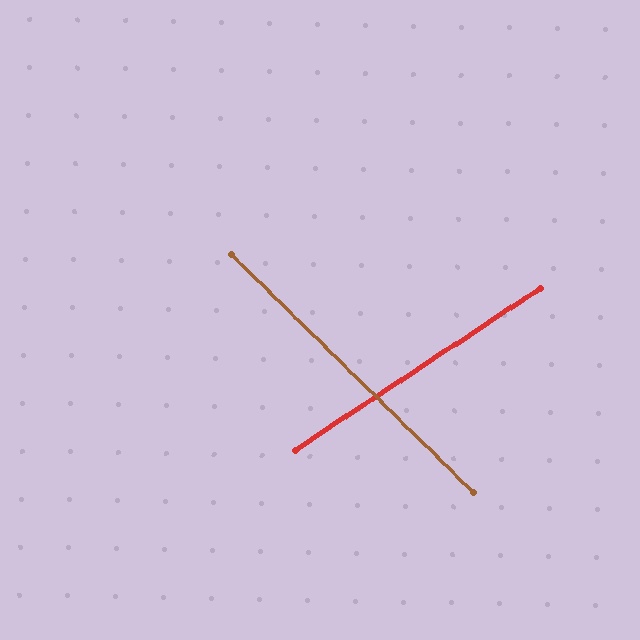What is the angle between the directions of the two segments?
Approximately 78 degrees.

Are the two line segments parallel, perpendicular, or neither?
Neither parallel nor perpendicular — they differ by about 78°.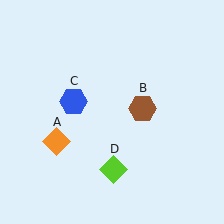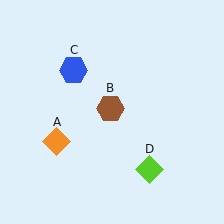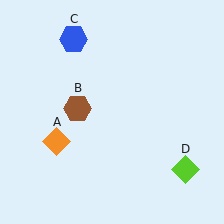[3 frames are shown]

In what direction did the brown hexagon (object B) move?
The brown hexagon (object B) moved left.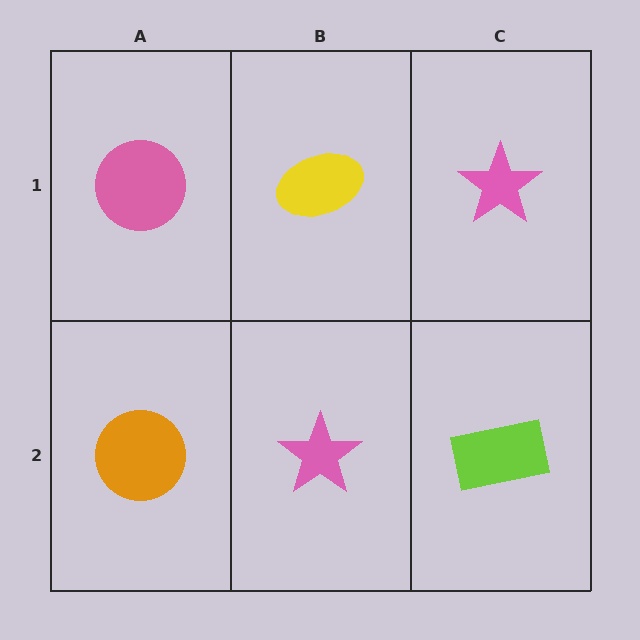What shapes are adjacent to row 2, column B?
A yellow ellipse (row 1, column B), an orange circle (row 2, column A), a lime rectangle (row 2, column C).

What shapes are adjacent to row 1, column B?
A pink star (row 2, column B), a pink circle (row 1, column A), a pink star (row 1, column C).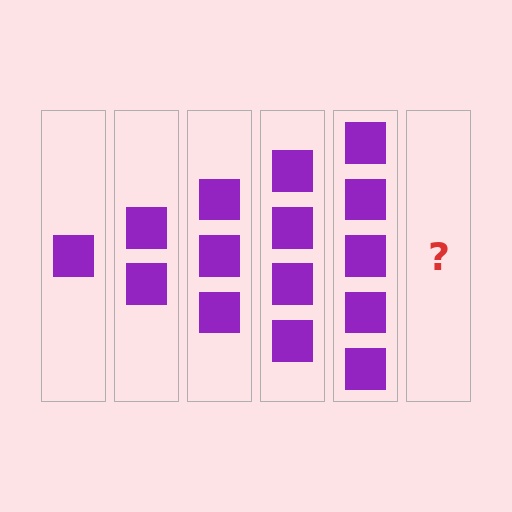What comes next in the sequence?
The next element should be 6 squares.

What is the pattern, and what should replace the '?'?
The pattern is that each step adds one more square. The '?' should be 6 squares.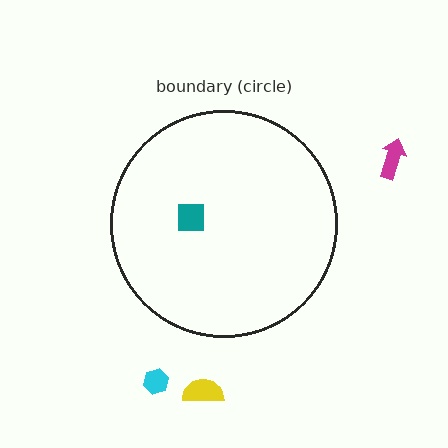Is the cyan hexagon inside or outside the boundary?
Outside.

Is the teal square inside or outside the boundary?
Inside.